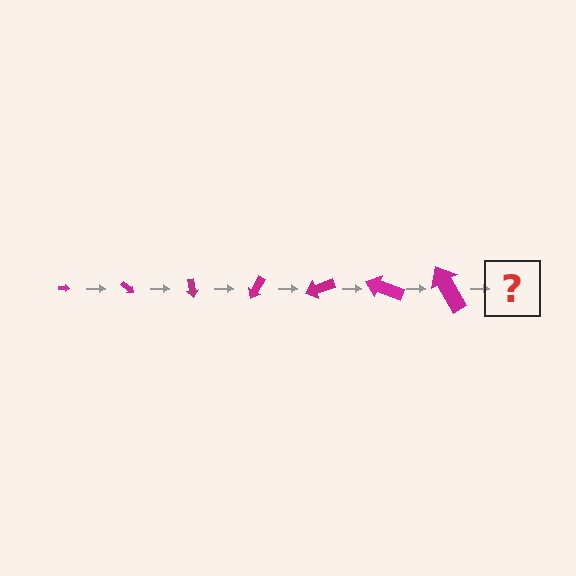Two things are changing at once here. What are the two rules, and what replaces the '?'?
The two rules are that the arrow grows larger each step and it rotates 40 degrees each step. The '?' should be an arrow, larger than the previous one and rotated 280 degrees from the start.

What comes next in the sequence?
The next element should be an arrow, larger than the previous one and rotated 280 degrees from the start.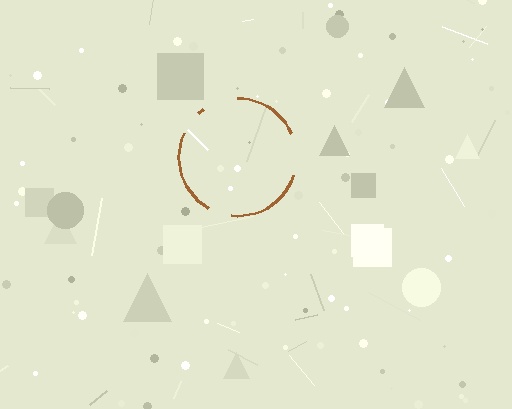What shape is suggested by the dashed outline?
The dashed outline suggests a circle.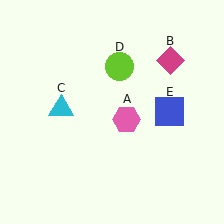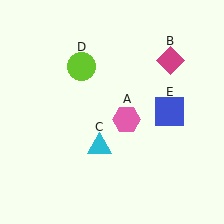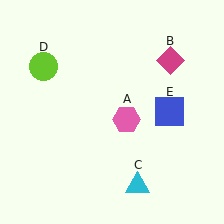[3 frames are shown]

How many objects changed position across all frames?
2 objects changed position: cyan triangle (object C), lime circle (object D).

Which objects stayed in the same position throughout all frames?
Pink hexagon (object A) and magenta diamond (object B) and blue square (object E) remained stationary.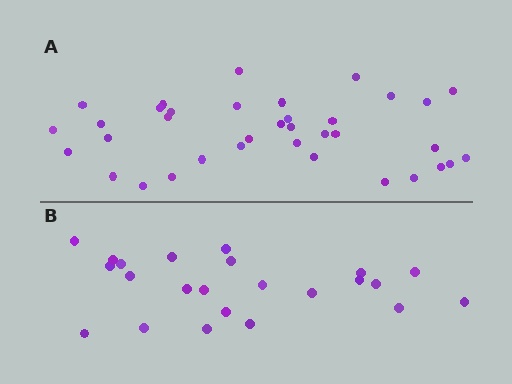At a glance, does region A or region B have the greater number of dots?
Region A (the top region) has more dots.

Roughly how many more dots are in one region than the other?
Region A has approximately 15 more dots than region B.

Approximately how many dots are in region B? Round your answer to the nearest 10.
About 20 dots. (The exact count is 23, which rounds to 20.)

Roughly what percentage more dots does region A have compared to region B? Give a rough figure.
About 55% more.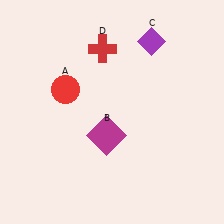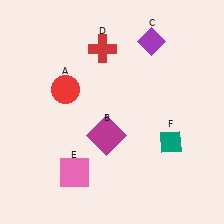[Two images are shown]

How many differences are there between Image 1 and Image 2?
There are 2 differences between the two images.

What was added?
A pink square (E), a teal diamond (F) were added in Image 2.